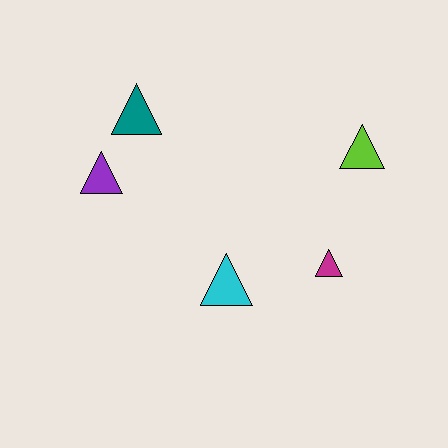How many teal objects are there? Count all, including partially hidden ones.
There is 1 teal object.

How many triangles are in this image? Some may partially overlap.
There are 5 triangles.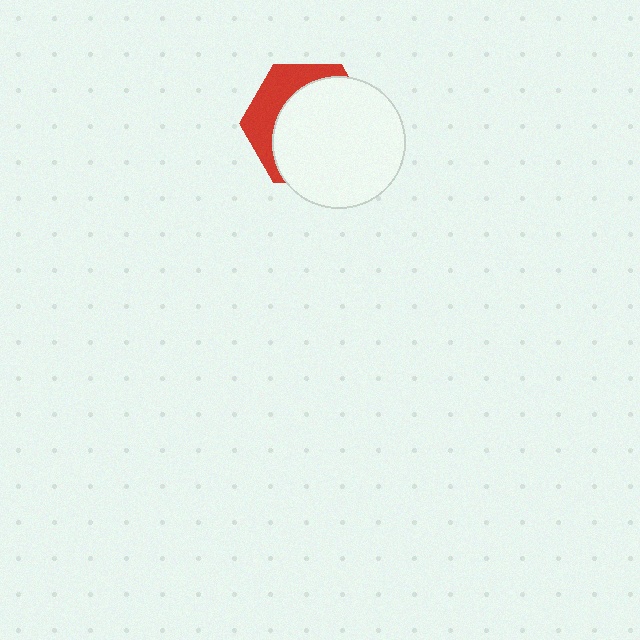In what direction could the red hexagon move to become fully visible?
The red hexagon could move toward the upper-left. That would shift it out from behind the white circle entirely.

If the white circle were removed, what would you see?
You would see the complete red hexagon.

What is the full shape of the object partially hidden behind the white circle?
The partially hidden object is a red hexagon.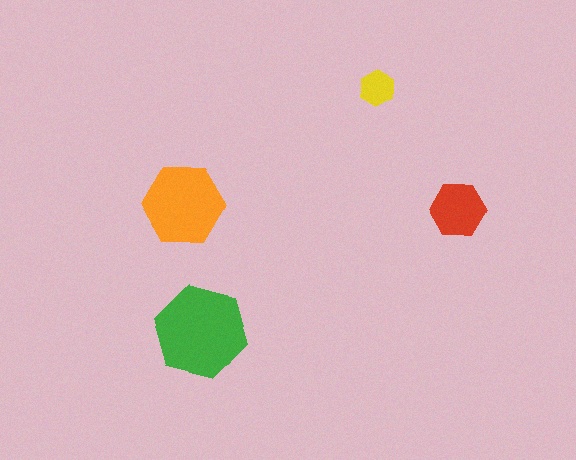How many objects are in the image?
There are 4 objects in the image.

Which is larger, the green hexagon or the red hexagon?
The green one.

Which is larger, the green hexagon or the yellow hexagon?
The green one.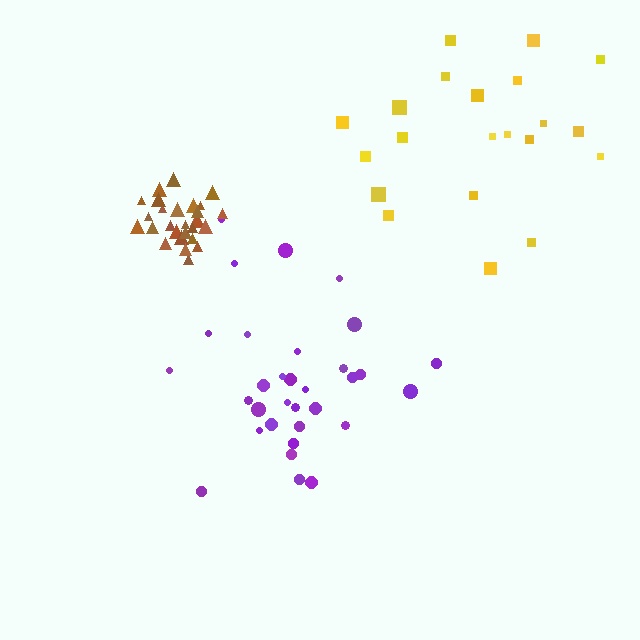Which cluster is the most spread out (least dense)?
Yellow.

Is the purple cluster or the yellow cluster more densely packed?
Purple.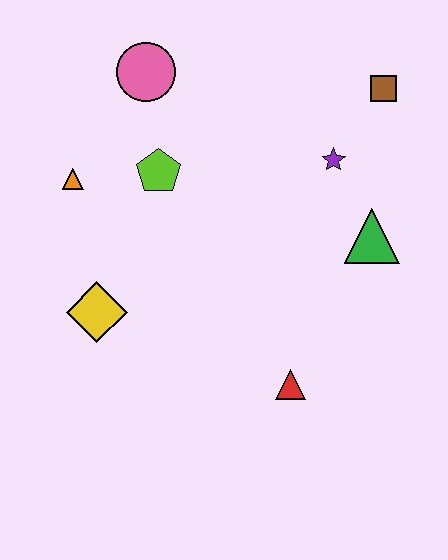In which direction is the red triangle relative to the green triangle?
The red triangle is below the green triangle.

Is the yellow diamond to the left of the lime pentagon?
Yes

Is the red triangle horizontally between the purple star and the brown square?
No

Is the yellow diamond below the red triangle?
No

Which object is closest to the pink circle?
The lime pentagon is closest to the pink circle.